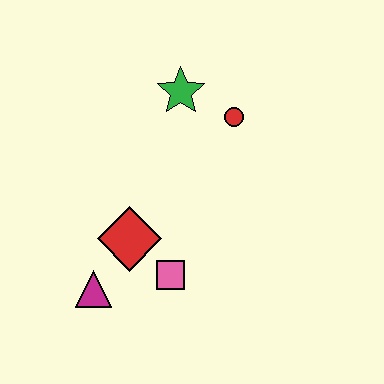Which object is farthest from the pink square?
The green star is farthest from the pink square.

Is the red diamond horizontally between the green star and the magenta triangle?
Yes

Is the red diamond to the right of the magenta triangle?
Yes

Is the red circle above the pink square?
Yes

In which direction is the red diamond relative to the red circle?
The red diamond is below the red circle.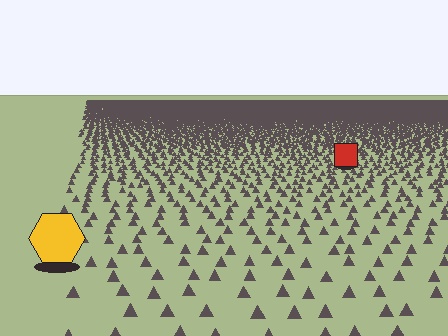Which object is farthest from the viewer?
The red square is farthest from the viewer. It appears smaller and the ground texture around it is denser.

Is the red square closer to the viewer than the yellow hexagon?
No. The yellow hexagon is closer — you can tell from the texture gradient: the ground texture is coarser near it.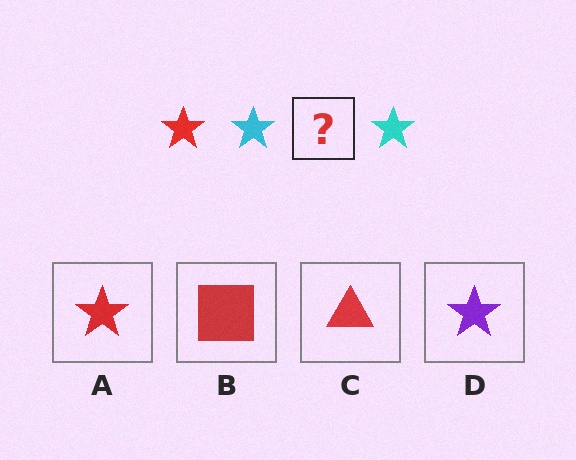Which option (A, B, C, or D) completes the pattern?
A.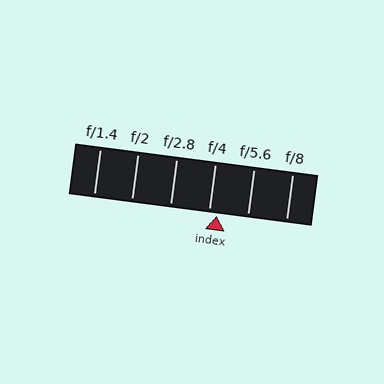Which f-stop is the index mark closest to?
The index mark is closest to f/4.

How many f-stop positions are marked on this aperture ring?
There are 6 f-stop positions marked.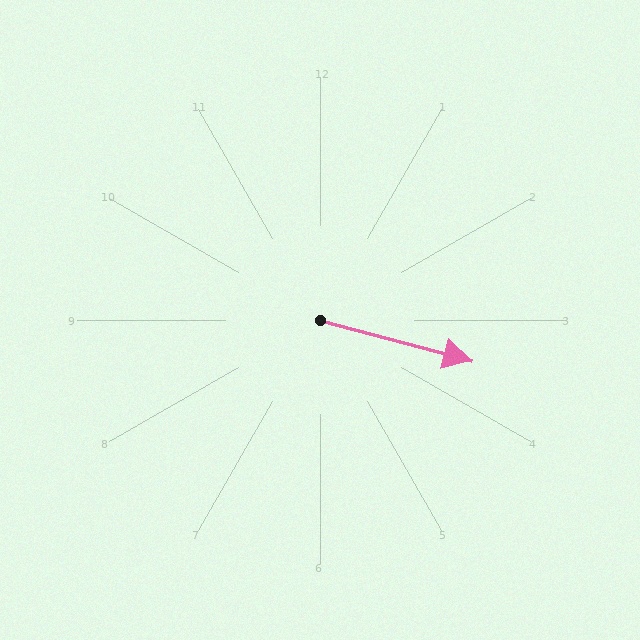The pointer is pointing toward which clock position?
Roughly 4 o'clock.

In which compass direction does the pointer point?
East.